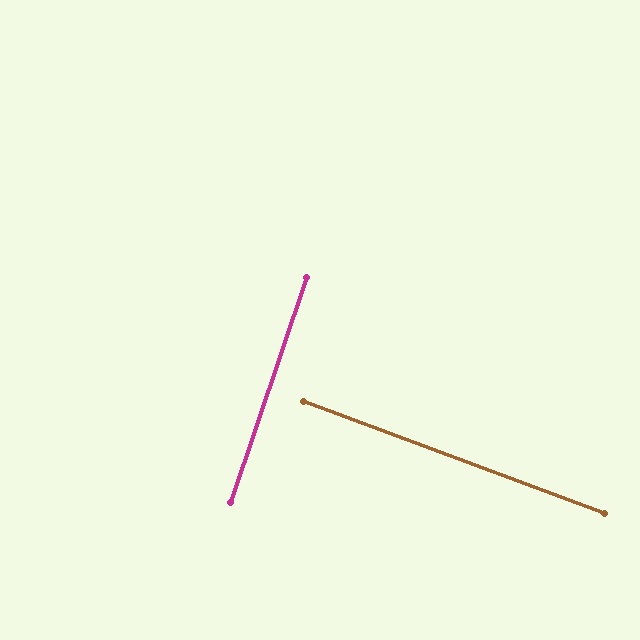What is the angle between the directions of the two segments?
Approximately 88 degrees.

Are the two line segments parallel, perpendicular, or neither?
Perpendicular — they meet at approximately 88°.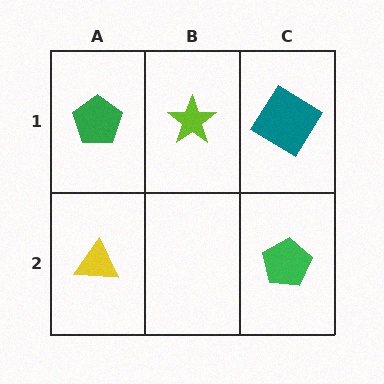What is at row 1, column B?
A lime star.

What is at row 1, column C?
A teal diamond.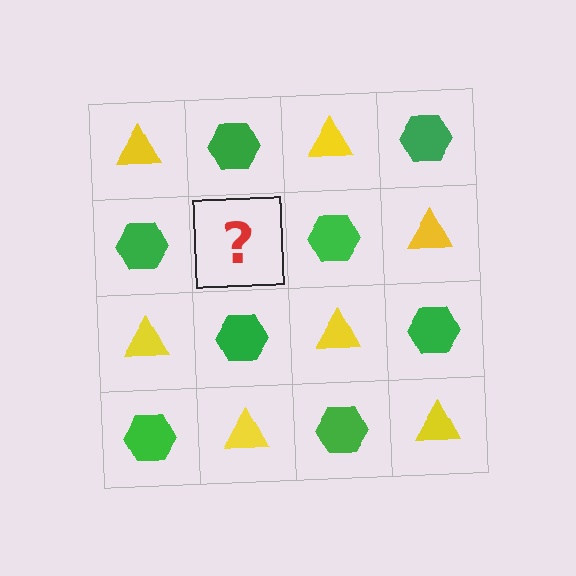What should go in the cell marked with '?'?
The missing cell should contain a yellow triangle.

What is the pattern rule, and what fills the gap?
The rule is that it alternates yellow triangle and green hexagon in a checkerboard pattern. The gap should be filled with a yellow triangle.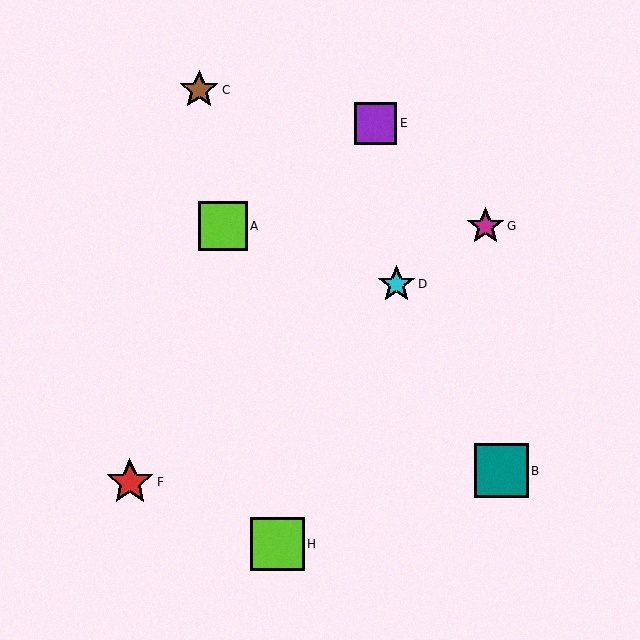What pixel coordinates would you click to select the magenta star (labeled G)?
Click at (485, 226) to select the magenta star G.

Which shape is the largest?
The teal square (labeled B) is the largest.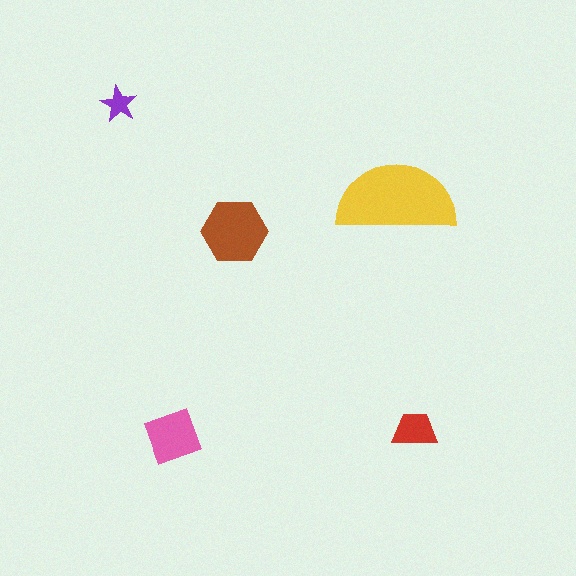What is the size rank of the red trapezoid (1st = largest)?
4th.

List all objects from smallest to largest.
The purple star, the red trapezoid, the pink square, the brown hexagon, the yellow semicircle.